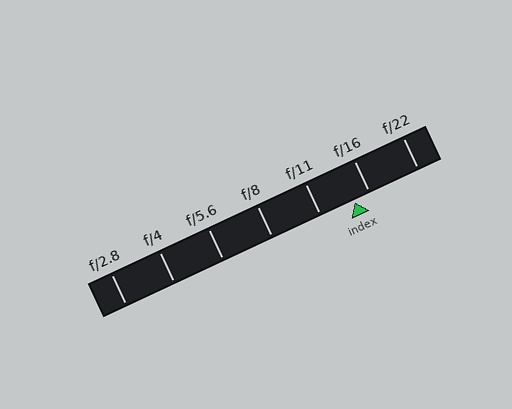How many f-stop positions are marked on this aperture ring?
There are 7 f-stop positions marked.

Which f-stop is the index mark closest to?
The index mark is closest to f/16.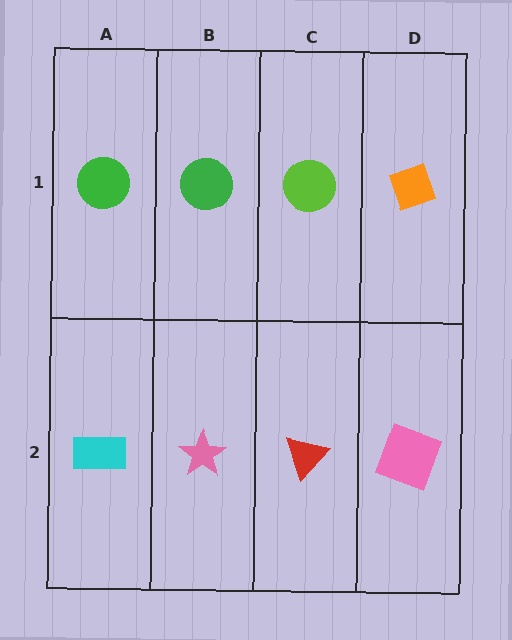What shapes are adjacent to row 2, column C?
A lime circle (row 1, column C), a pink star (row 2, column B), a pink square (row 2, column D).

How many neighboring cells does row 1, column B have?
3.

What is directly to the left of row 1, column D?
A lime circle.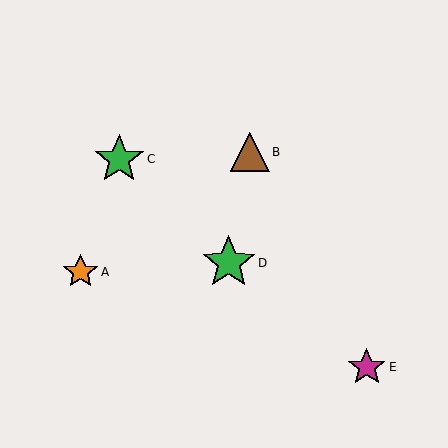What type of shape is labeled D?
Shape D is a green star.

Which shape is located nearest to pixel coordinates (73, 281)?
The orange star (labeled A) at (81, 272) is nearest to that location.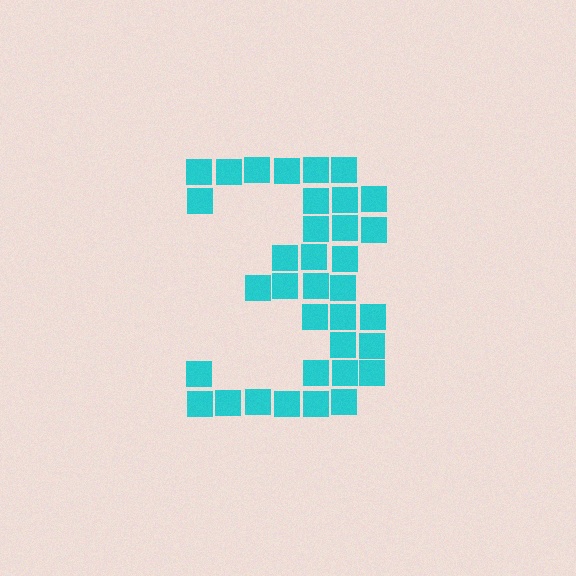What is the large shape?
The large shape is the digit 3.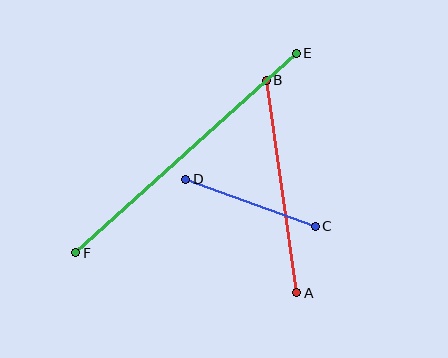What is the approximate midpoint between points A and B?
The midpoint is at approximately (282, 186) pixels.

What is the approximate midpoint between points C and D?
The midpoint is at approximately (250, 203) pixels.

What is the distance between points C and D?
The distance is approximately 138 pixels.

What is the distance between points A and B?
The distance is approximately 215 pixels.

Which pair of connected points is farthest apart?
Points E and F are farthest apart.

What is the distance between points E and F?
The distance is approximately 297 pixels.